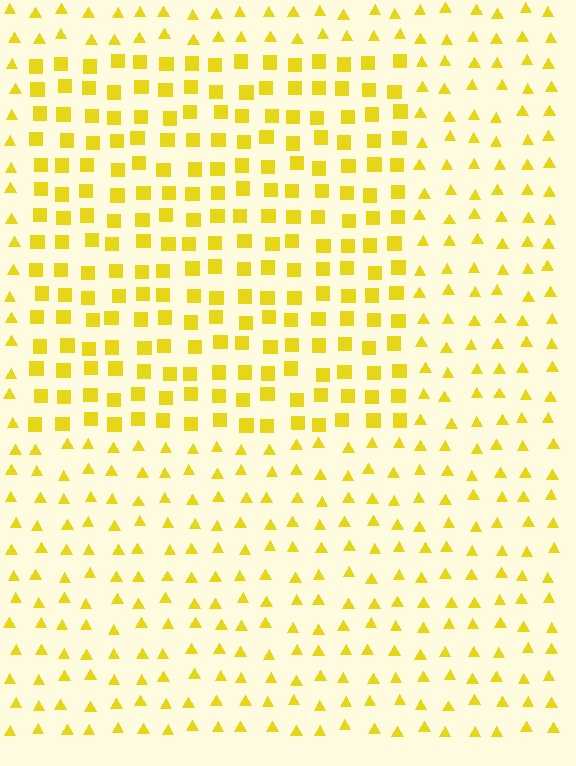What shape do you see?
I see a rectangle.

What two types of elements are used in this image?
The image uses squares inside the rectangle region and triangles outside it.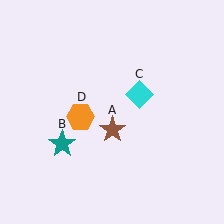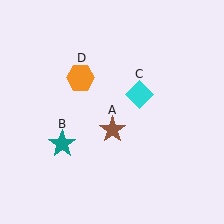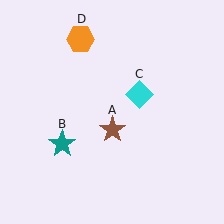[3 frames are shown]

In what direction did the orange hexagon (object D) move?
The orange hexagon (object D) moved up.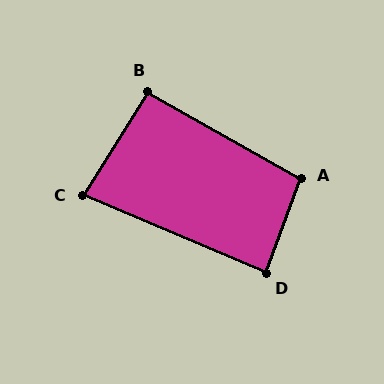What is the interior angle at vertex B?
Approximately 93 degrees (approximately right).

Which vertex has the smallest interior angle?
C, at approximately 81 degrees.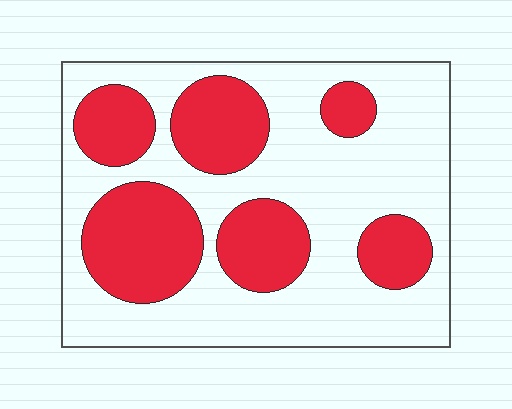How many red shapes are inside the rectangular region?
6.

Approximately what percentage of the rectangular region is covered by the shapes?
Approximately 35%.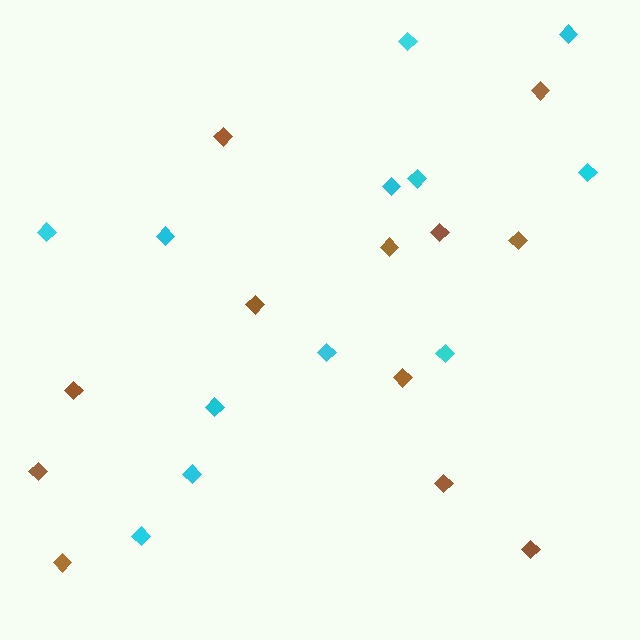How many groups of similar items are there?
There are 2 groups: one group of cyan diamonds (12) and one group of brown diamonds (12).